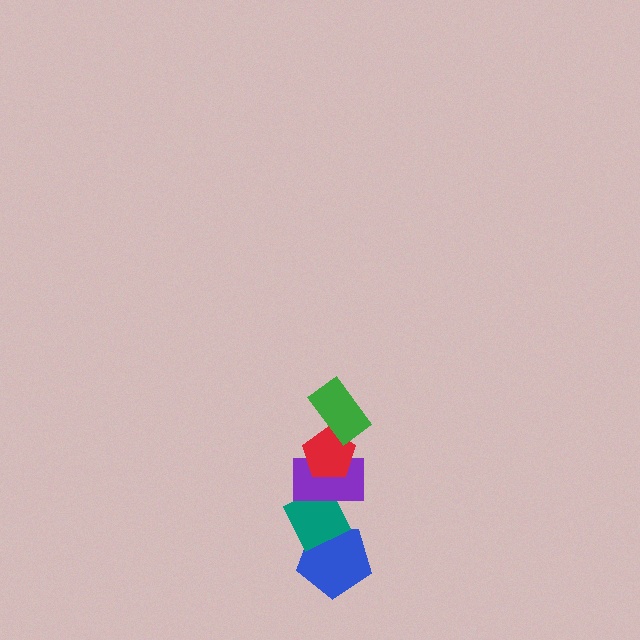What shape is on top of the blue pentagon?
The teal diamond is on top of the blue pentagon.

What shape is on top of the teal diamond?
The purple rectangle is on top of the teal diamond.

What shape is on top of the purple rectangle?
The red pentagon is on top of the purple rectangle.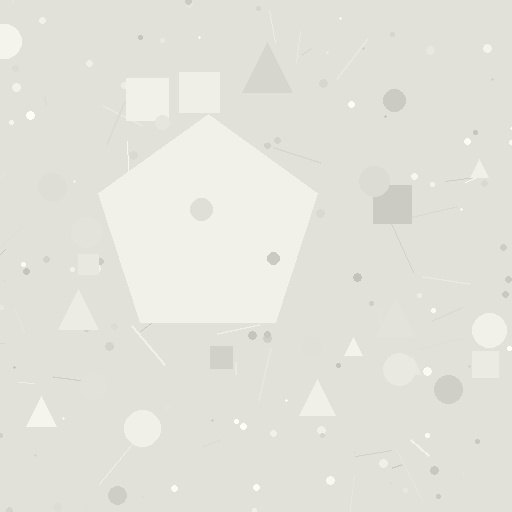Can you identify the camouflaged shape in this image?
The camouflaged shape is a pentagon.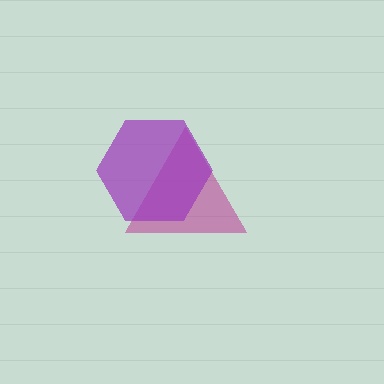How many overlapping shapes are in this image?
There are 2 overlapping shapes in the image.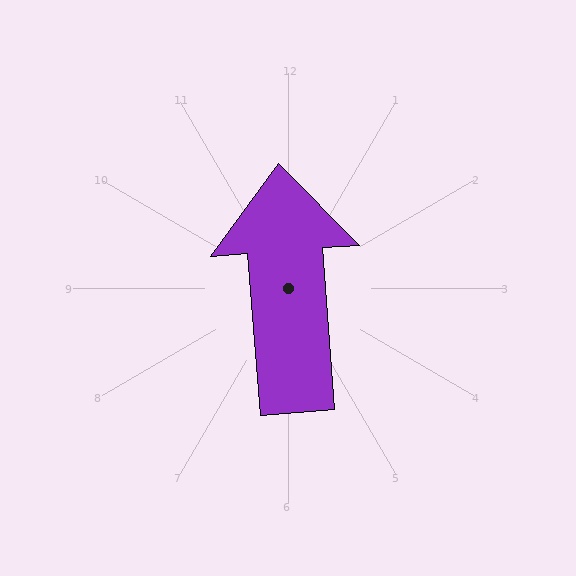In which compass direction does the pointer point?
North.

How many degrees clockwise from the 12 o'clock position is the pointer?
Approximately 356 degrees.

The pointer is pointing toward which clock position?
Roughly 12 o'clock.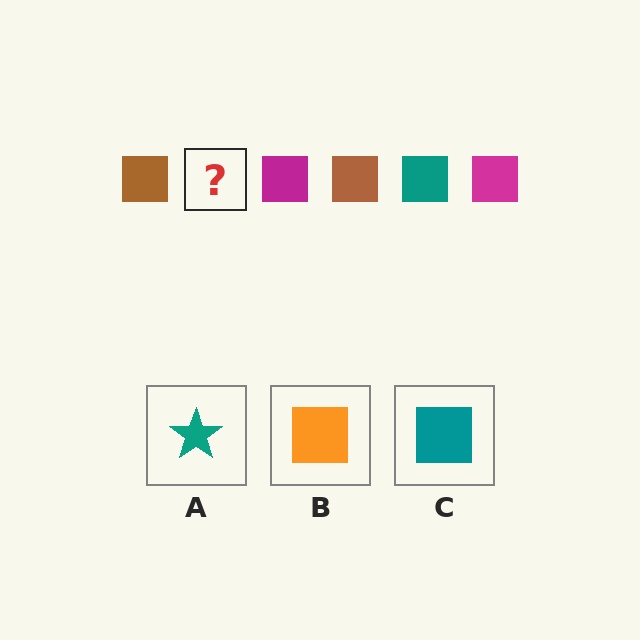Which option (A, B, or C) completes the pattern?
C.